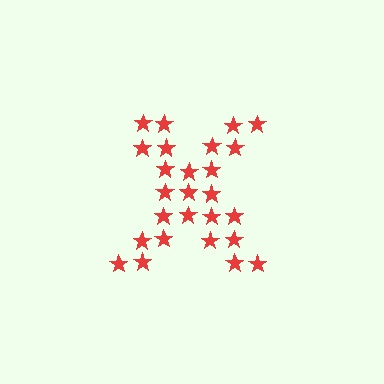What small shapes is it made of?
It is made of small stars.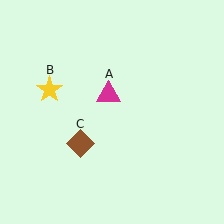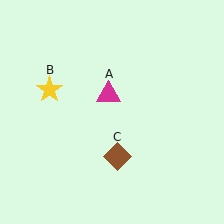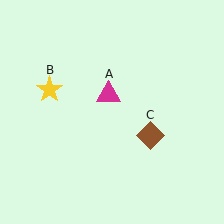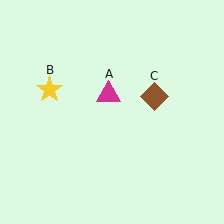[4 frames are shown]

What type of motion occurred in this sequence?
The brown diamond (object C) rotated counterclockwise around the center of the scene.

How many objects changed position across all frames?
1 object changed position: brown diamond (object C).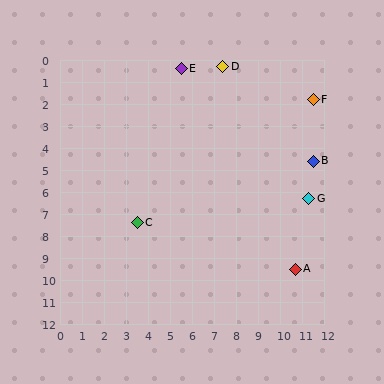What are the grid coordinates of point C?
Point C is at approximately (3.5, 7.4).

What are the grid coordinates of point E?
Point E is at approximately (5.5, 0.4).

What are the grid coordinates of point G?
Point G is at approximately (11.3, 6.3).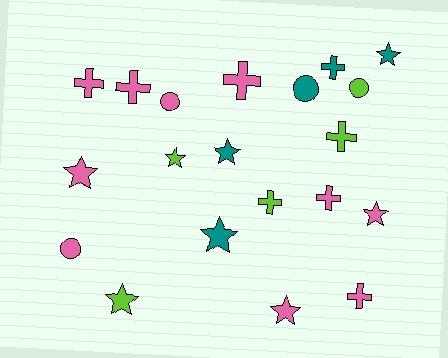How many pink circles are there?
There are 2 pink circles.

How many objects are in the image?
There are 20 objects.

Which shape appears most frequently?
Cross, with 8 objects.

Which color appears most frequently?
Pink, with 10 objects.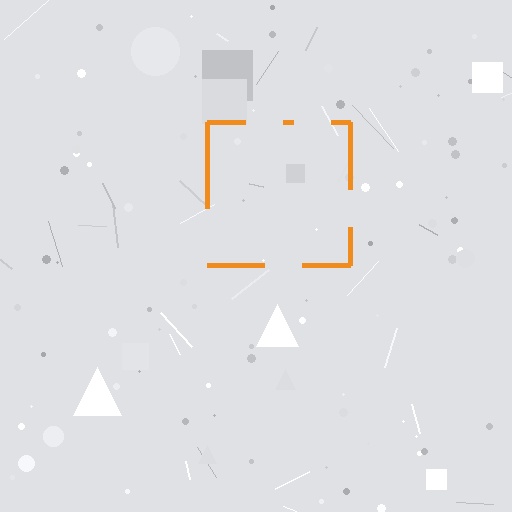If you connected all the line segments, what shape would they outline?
They would outline a square.